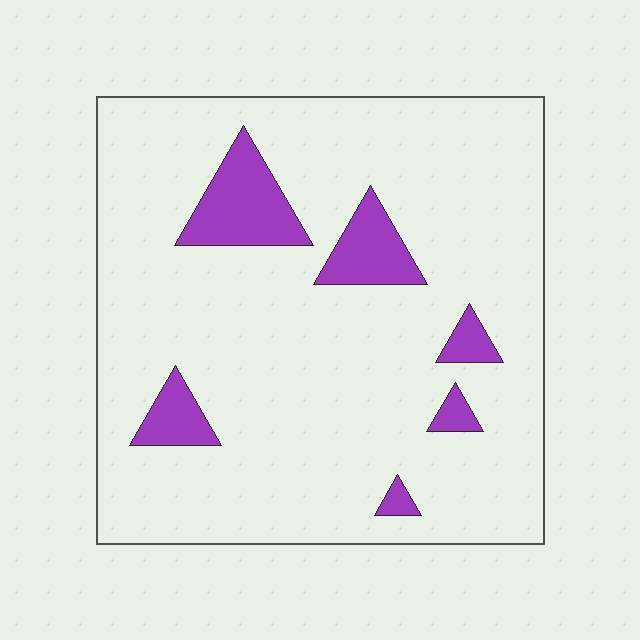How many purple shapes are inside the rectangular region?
6.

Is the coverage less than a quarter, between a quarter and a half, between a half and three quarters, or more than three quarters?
Less than a quarter.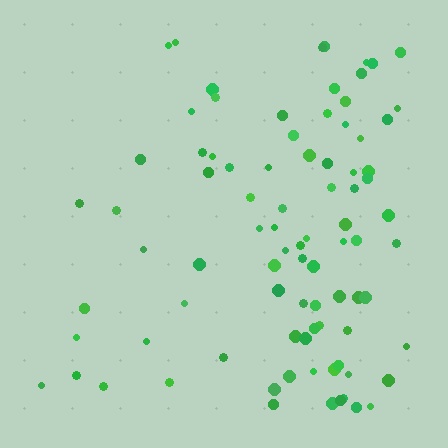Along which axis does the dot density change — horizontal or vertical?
Horizontal.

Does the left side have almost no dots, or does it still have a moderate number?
Still a moderate number, just noticeably fewer than the right.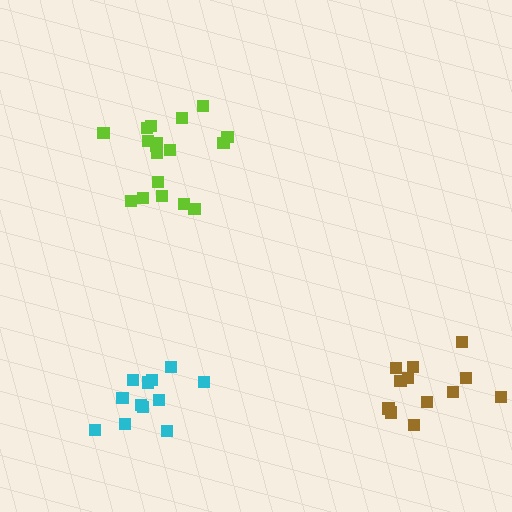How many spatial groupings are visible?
There are 3 spatial groupings.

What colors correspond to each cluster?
The clusters are colored: lime, brown, cyan.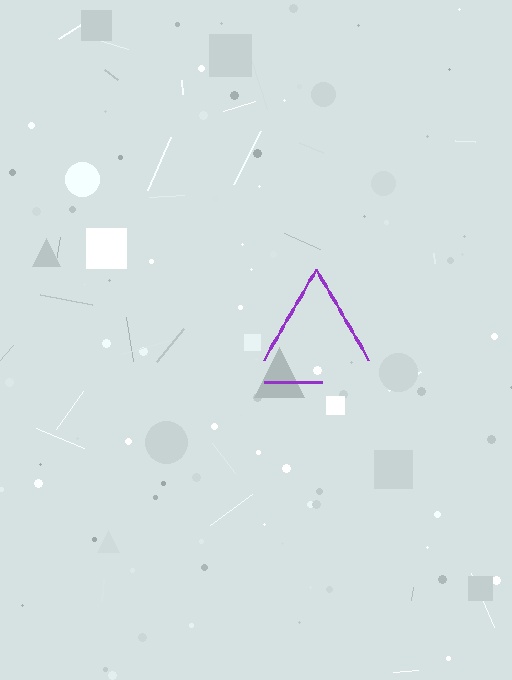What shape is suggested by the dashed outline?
The dashed outline suggests a triangle.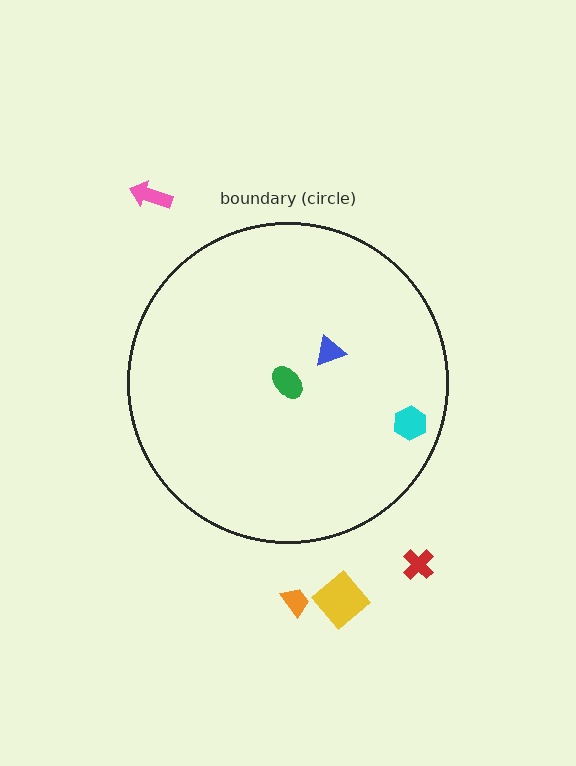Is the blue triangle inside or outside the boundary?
Inside.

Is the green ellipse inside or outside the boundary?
Inside.